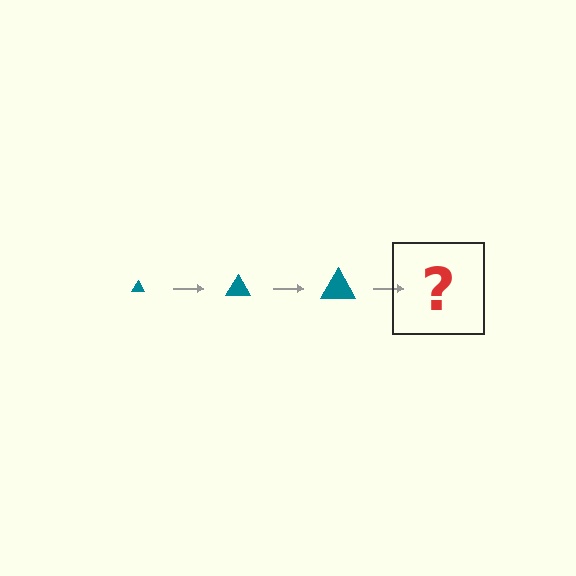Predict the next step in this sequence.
The next step is a teal triangle, larger than the previous one.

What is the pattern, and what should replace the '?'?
The pattern is that the triangle gets progressively larger each step. The '?' should be a teal triangle, larger than the previous one.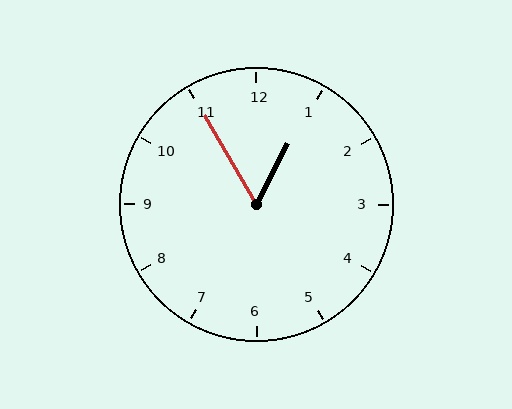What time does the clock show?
12:55.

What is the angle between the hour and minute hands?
Approximately 58 degrees.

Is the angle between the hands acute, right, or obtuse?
It is acute.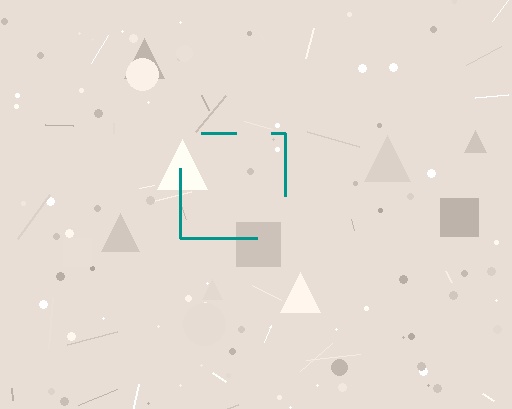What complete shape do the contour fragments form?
The contour fragments form a square.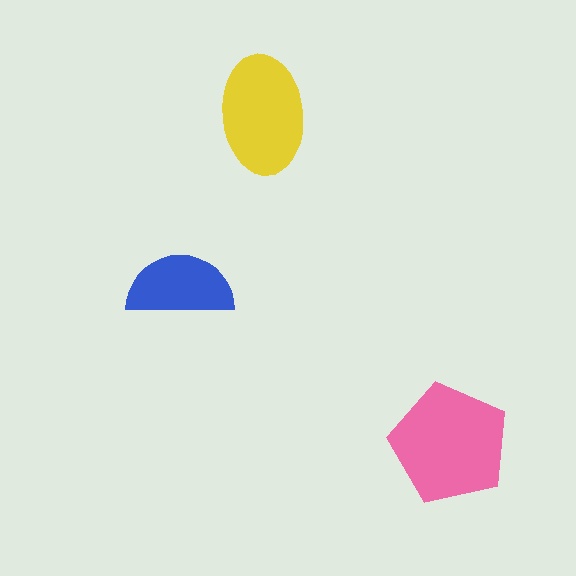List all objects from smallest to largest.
The blue semicircle, the yellow ellipse, the pink pentagon.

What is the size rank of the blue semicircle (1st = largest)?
3rd.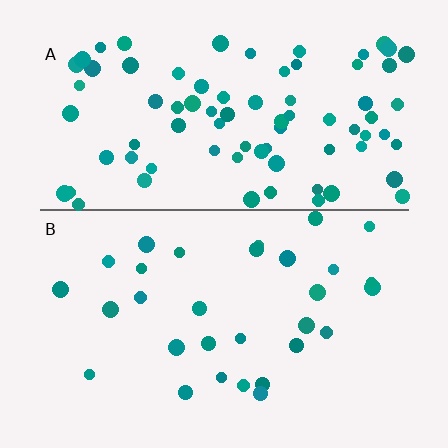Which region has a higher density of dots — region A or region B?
A (the top).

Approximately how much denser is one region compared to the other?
Approximately 2.6× — region A over region B.